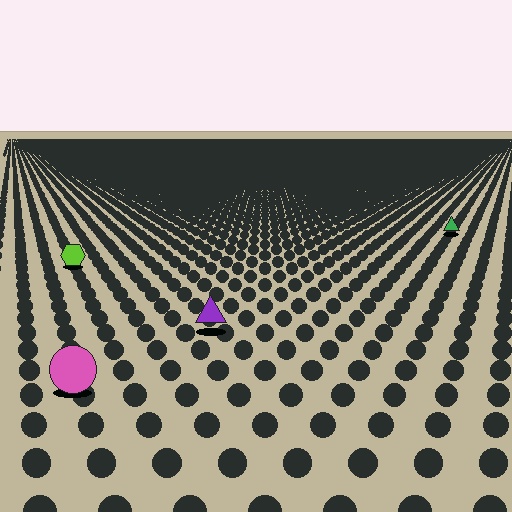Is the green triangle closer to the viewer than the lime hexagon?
No. The lime hexagon is closer — you can tell from the texture gradient: the ground texture is coarser near it.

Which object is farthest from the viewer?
The green triangle is farthest from the viewer. It appears smaller and the ground texture around it is denser.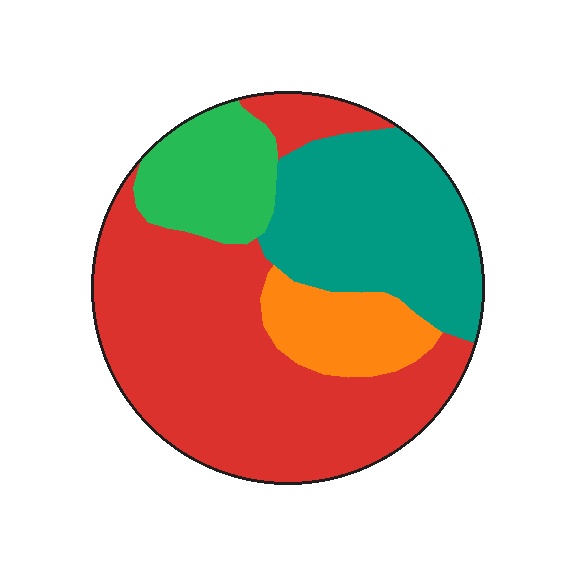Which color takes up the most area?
Red, at roughly 50%.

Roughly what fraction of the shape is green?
Green covers 13% of the shape.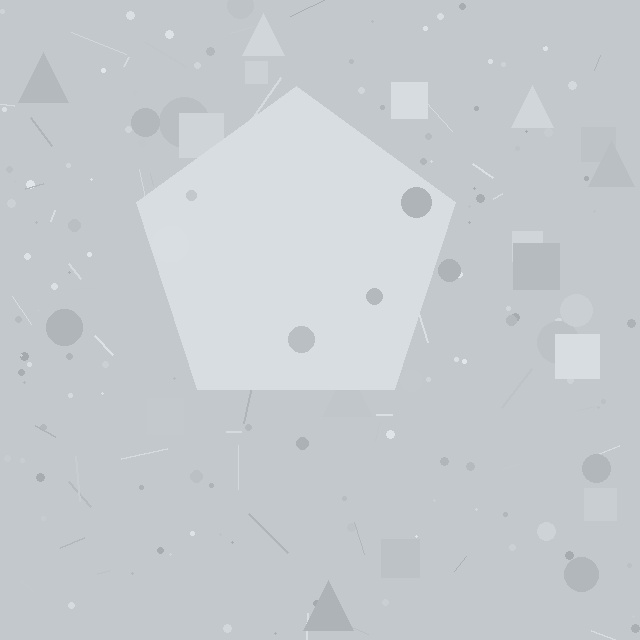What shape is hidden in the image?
A pentagon is hidden in the image.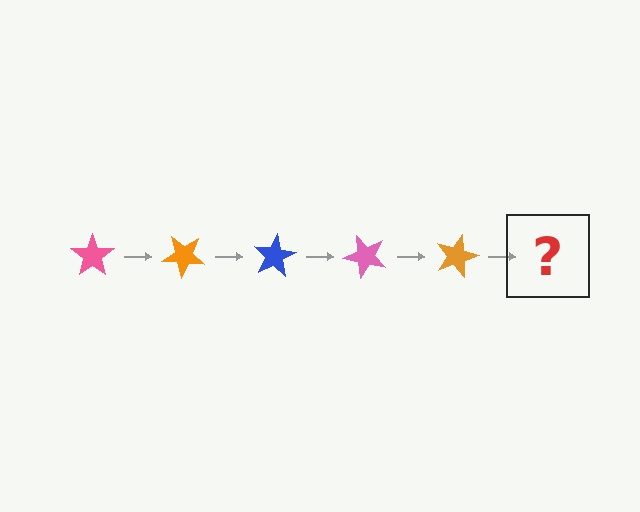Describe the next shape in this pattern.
It should be a blue star, rotated 200 degrees from the start.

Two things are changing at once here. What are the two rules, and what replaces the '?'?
The two rules are that it rotates 40 degrees each step and the color cycles through pink, orange, and blue. The '?' should be a blue star, rotated 200 degrees from the start.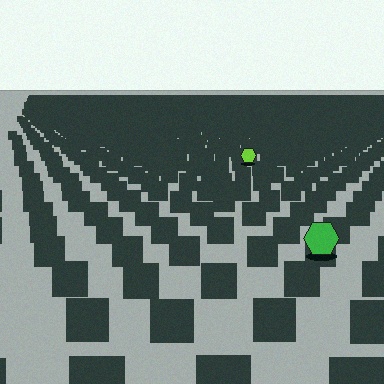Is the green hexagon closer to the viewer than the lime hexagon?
Yes. The green hexagon is closer — you can tell from the texture gradient: the ground texture is coarser near it.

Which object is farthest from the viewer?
The lime hexagon is farthest from the viewer. It appears smaller and the ground texture around it is denser.